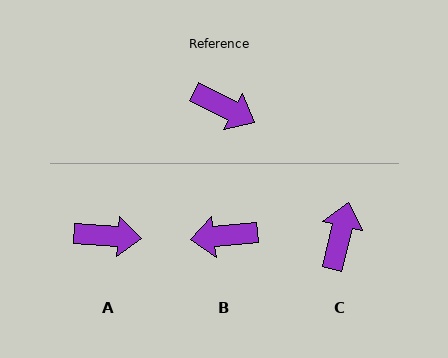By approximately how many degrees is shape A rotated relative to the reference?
Approximately 23 degrees counter-clockwise.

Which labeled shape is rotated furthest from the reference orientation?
B, about 147 degrees away.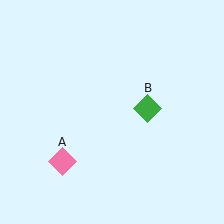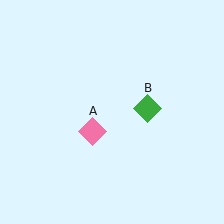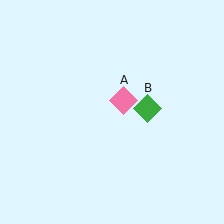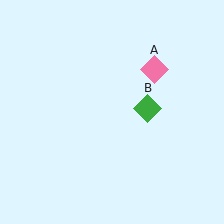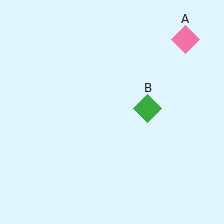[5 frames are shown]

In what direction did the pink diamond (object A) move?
The pink diamond (object A) moved up and to the right.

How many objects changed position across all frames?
1 object changed position: pink diamond (object A).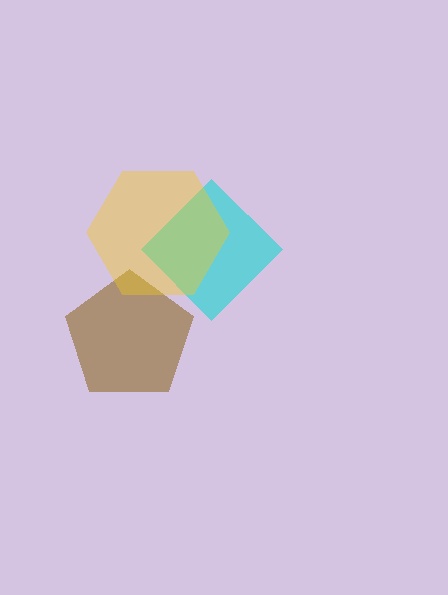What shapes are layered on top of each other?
The layered shapes are: a cyan diamond, a brown pentagon, a yellow hexagon.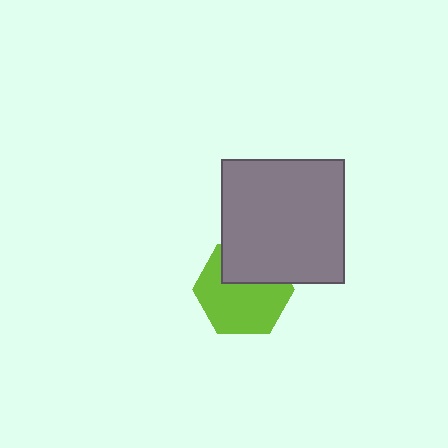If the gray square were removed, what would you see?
You would see the complete lime hexagon.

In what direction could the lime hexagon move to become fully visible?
The lime hexagon could move down. That would shift it out from behind the gray square entirely.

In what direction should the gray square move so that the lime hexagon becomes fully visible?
The gray square should move up. That is the shortest direction to clear the overlap and leave the lime hexagon fully visible.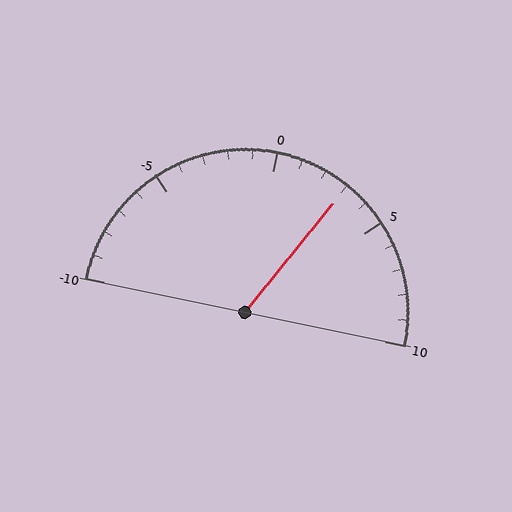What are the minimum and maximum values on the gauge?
The gauge ranges from -10 to 10.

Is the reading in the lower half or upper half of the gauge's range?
The reading is in the upper half of the range (-10 to 10).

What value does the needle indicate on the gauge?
The needle indicates approximately 3.